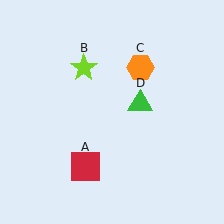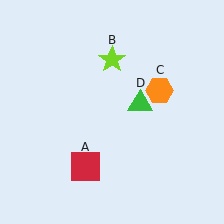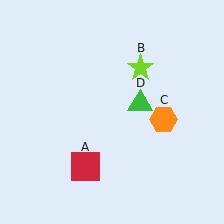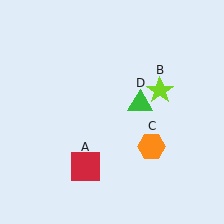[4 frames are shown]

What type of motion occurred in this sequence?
The lime star (object B), orange hexagon (object C) rotated clockwise around the center of the scene.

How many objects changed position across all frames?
2 objects changed position: lime star (object B), orange hexagon (object C).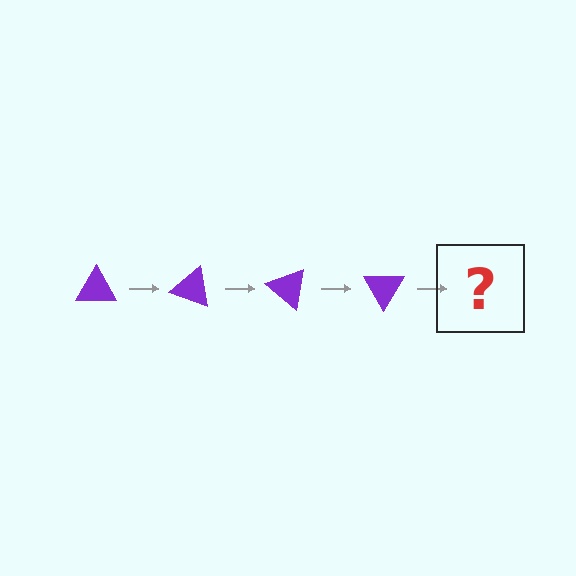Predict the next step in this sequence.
The next step is a purple triangle rotated 80 degrees.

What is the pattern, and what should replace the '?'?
The pattern is that the triangle rotates 20 degrees each step. The '?' should be a purple triangle rotated 80 degrees.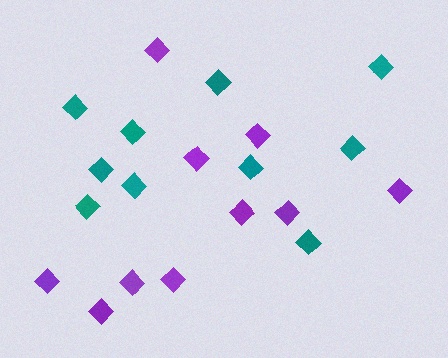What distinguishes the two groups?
There are 2 groups: one group of purple diamonds (10) and one group of teal diamonds (10).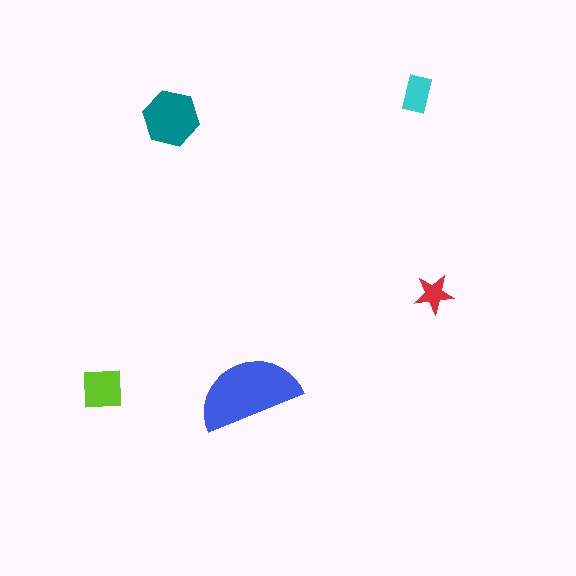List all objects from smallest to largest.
The red star, the cyan rectangle, the lime square, the teal hexagon, the blue semicircle.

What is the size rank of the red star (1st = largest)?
5th.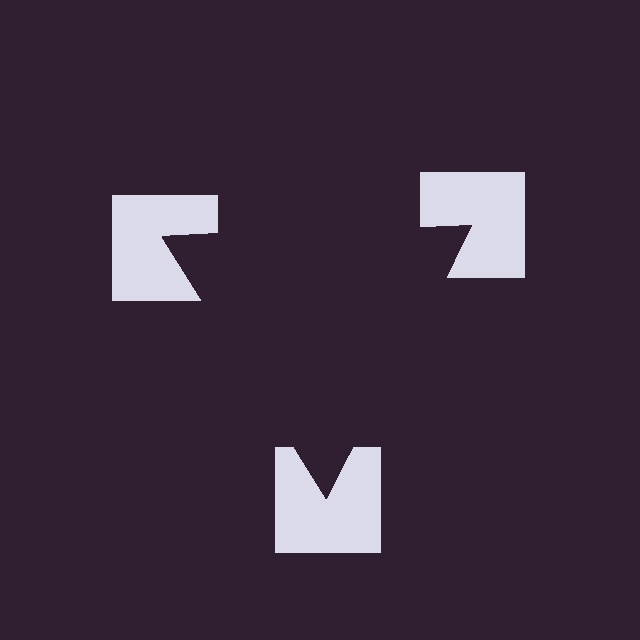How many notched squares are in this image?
There are 3 — one at each vertex of the illusory triangle.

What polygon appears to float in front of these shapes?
An illusory triangle — its edges are inferred from the aligned wedge cuts in the notched squares, not physically drawn.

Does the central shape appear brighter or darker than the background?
It typically appears slightly darker than the background, even though no actual brightness change is drawn.